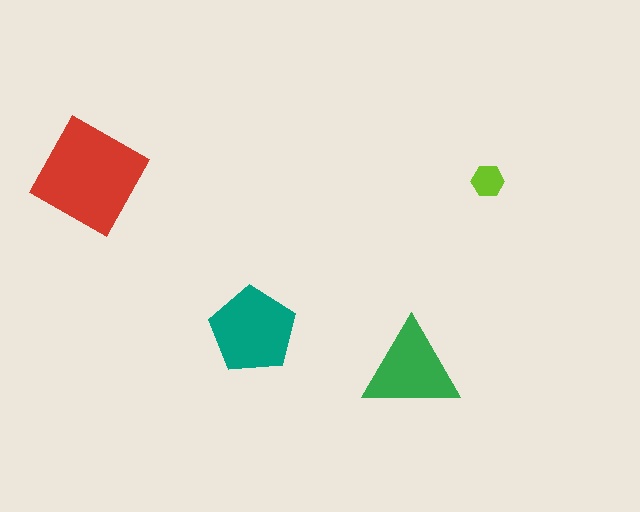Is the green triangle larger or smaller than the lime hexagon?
Larger.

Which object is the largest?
The red square.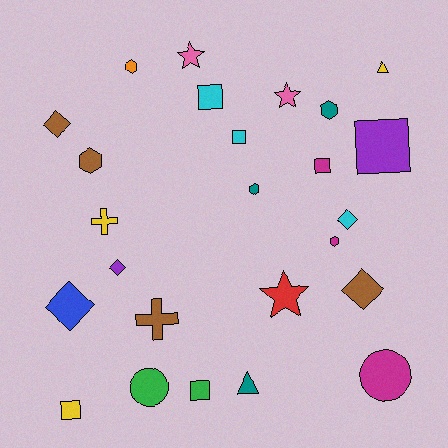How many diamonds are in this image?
There are 5 diamonds.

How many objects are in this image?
There are 25 objects.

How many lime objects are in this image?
There are no lime objects.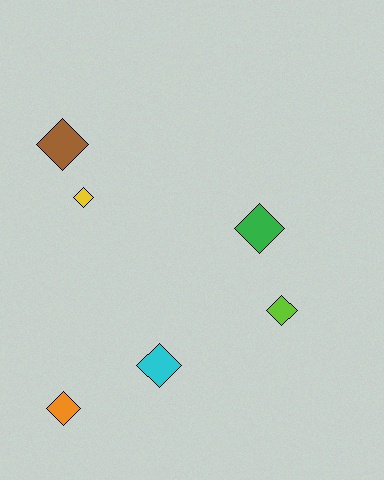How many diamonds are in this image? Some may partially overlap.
There are 6 diamonds.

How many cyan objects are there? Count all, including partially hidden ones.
There is 1 cyan object.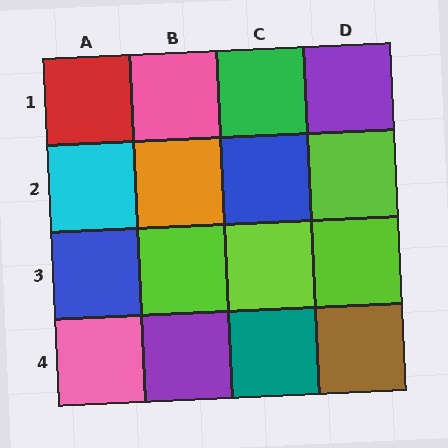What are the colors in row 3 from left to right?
Blue, lime, lime, lime.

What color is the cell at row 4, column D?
Brown.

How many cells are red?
1 cell is red.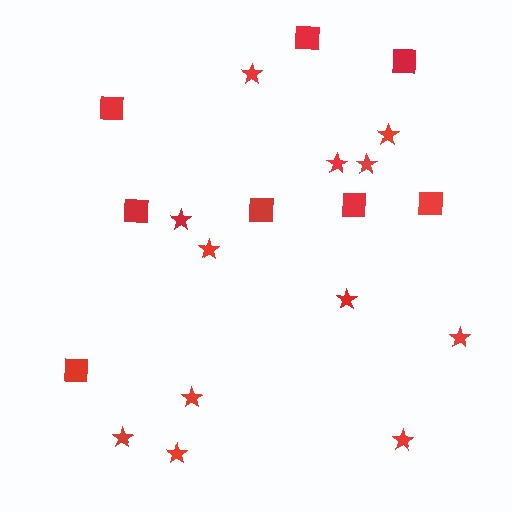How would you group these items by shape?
There are 2 groups: one group of stars (12) and one group of squares (8).